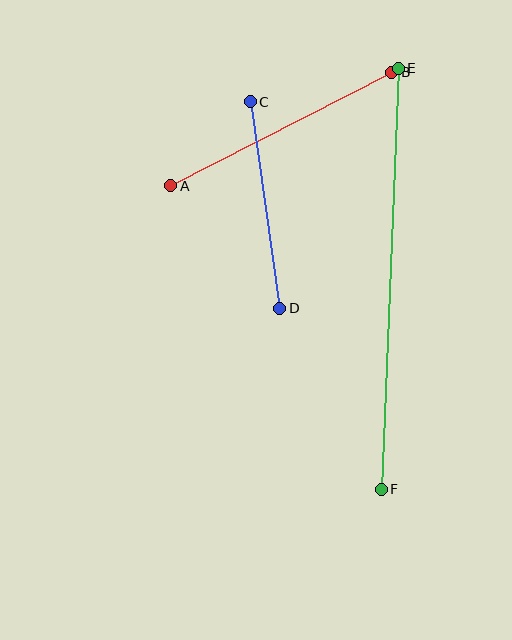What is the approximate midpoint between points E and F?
The midpoint is at approximately (390, 279) pixels.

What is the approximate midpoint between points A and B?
The midpoint is at approximately (281, 129) pixels.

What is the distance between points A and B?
The distance is approximately 249 pixels.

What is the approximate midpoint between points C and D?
The midpoint is at approximately (265, 205) pixels.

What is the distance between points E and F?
The distance is approximately 422 pixels.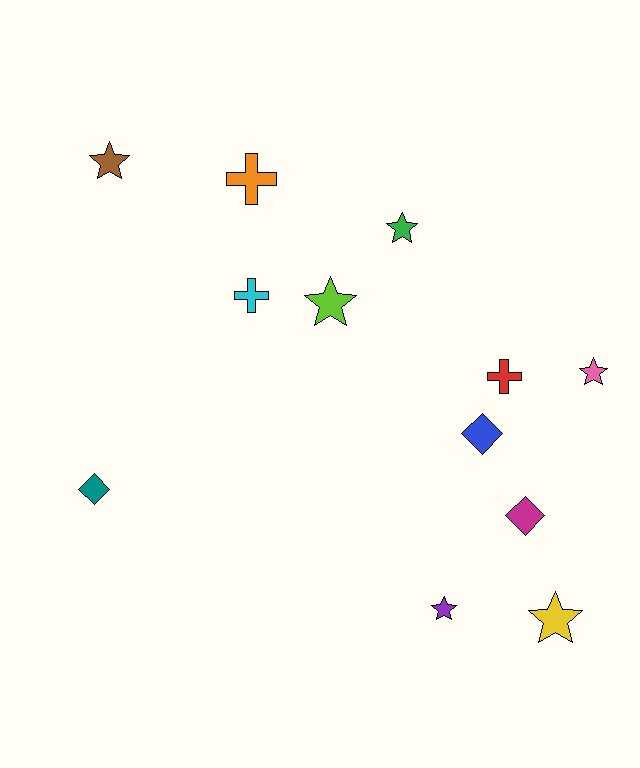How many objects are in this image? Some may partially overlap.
There are 12 objects.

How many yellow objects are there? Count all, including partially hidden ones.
There is 1 yellow object.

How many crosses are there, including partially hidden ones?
There are 3 crosses.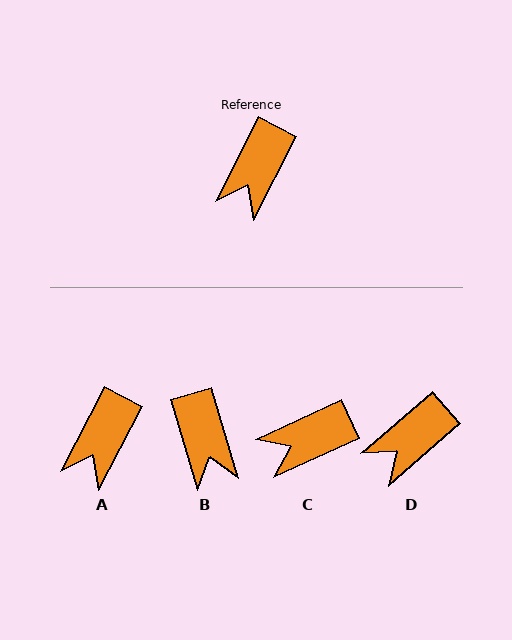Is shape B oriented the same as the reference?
No, it is off by about 44 degrees.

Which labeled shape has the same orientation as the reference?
A.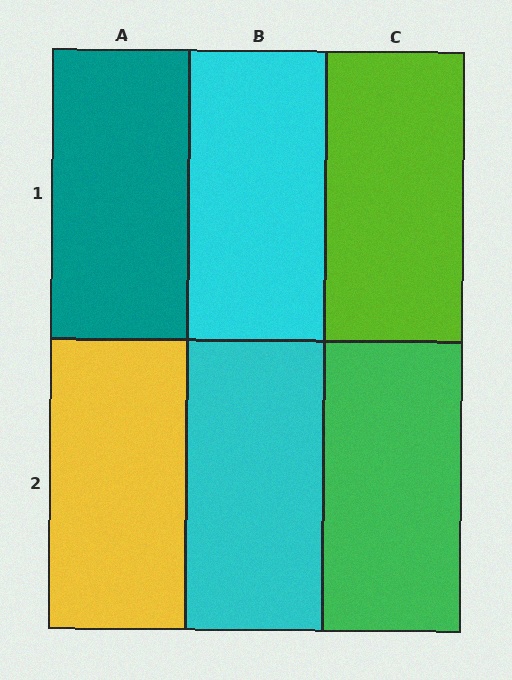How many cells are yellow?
1 cell is yellow.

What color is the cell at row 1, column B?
Cyan.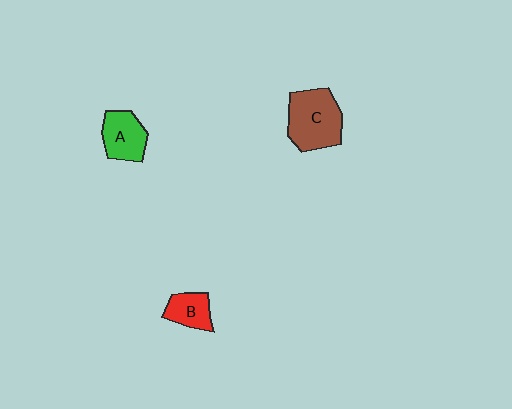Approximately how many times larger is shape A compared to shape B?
Approximately 1.3 times.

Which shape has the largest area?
Shape C (brown).